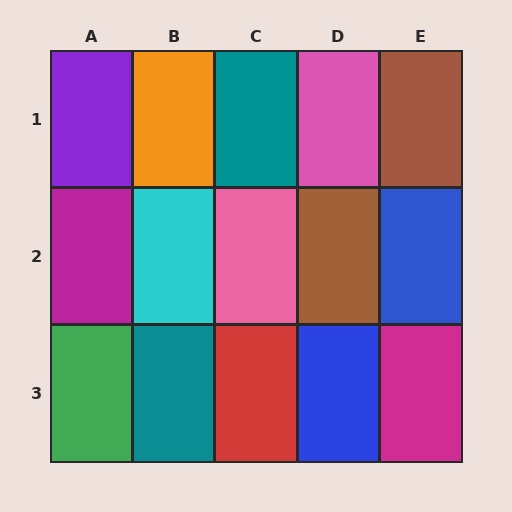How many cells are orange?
1 cell is orange.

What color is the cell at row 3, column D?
Blue.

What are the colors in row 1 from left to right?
Purple, orange, teal, pink, brown.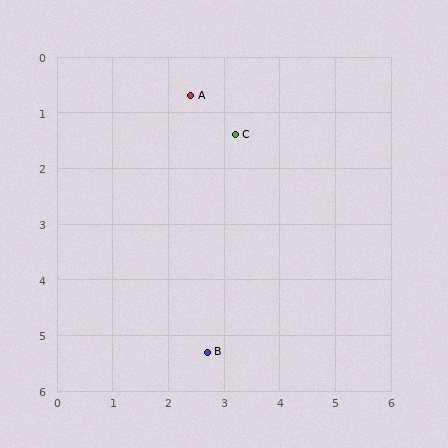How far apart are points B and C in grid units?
Points B and C are about 3.9 grid units apart.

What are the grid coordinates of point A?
Point A is at approximately (2.4, 0.7).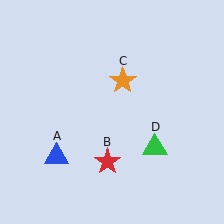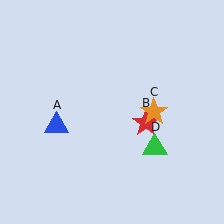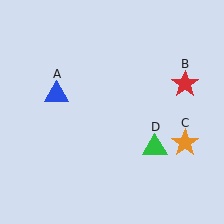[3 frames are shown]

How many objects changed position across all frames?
3 objects changed position: blue triangle (object A), red star (object B), orange star (object C).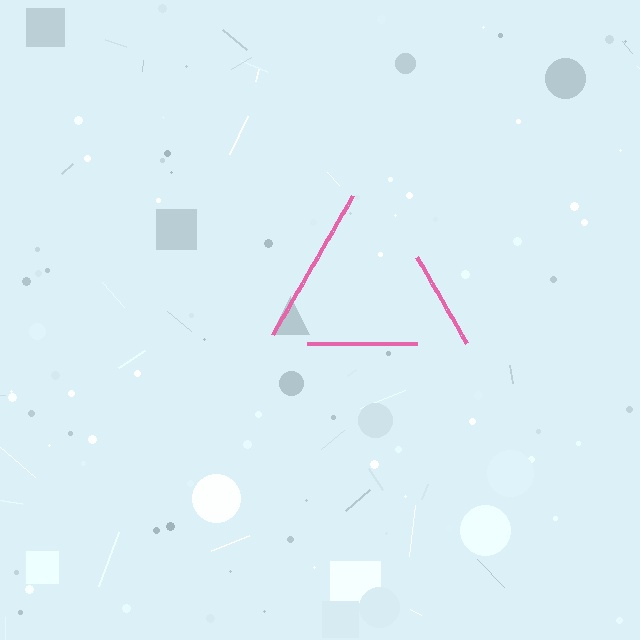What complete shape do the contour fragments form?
The contour fragments form a triangle.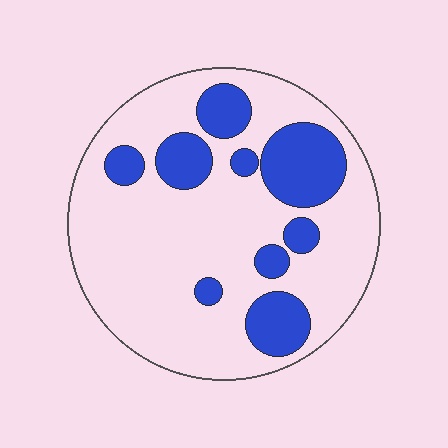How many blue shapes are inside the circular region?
9.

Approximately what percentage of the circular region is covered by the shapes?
Approximately 25%.